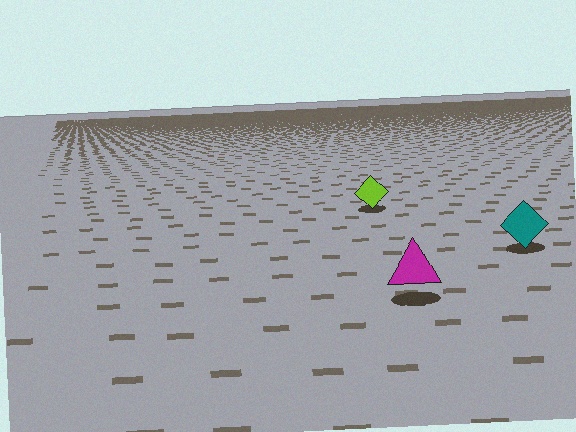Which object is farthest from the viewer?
The lime diamond is farthest from the viewer. It appears smaller and the ground texture around it is denser.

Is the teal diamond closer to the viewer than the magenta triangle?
No. The magenta triangle is closer — you can tell from the texture gradient: the ground texture is coarser near it.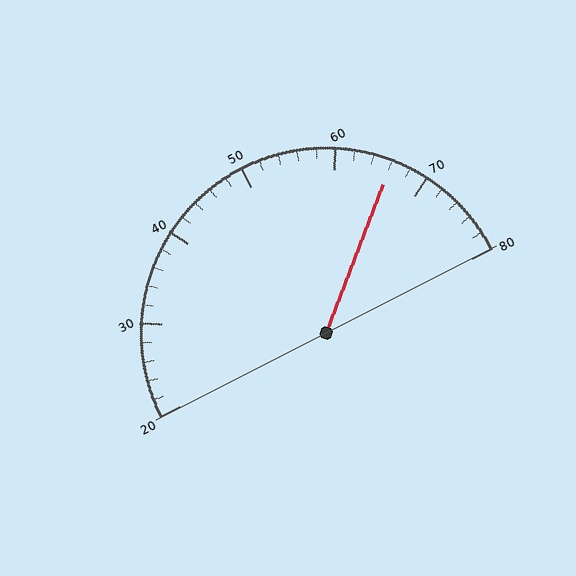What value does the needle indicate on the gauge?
The needle indicates approximately 66.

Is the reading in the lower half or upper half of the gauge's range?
The reading is in the upper half of the range (20 to 80).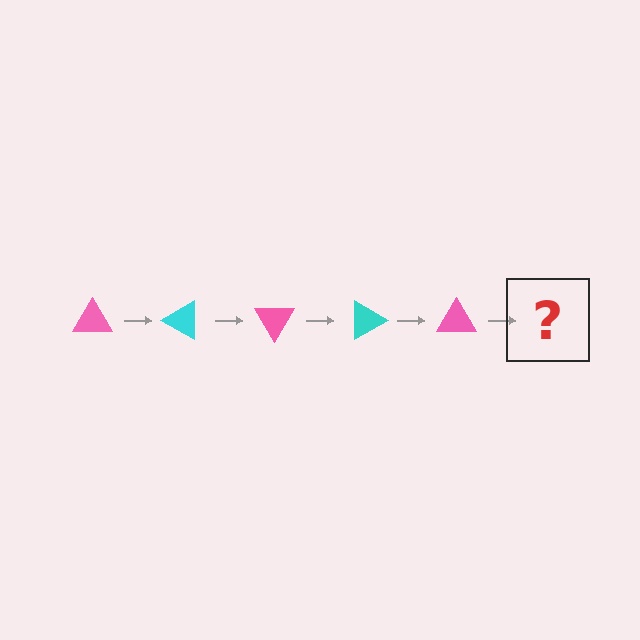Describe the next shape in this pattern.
It should be a cyan triangle, rotated 150 degrees from the start.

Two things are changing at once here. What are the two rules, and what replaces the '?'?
The two rules are that it rotates 30 degrees each step and the color cycles through pink and cyan. The '?' should be a cyan triangle, rotated 150 degrees from the start.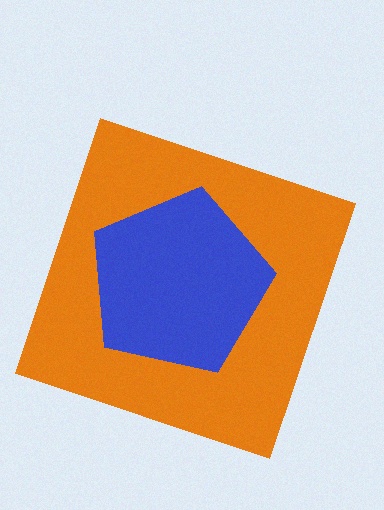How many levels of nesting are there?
2.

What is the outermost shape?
The orange square.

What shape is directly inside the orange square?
The blue pentagon.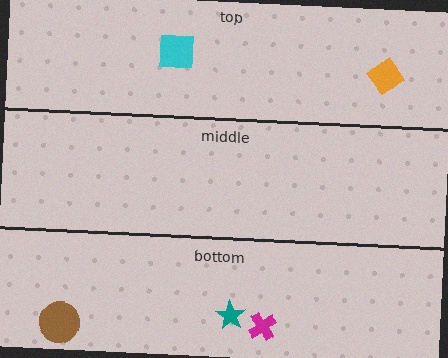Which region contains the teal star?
The bottom region.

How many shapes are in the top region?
2.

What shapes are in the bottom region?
The brown circle, the teal star, the magenta cross.